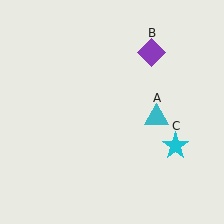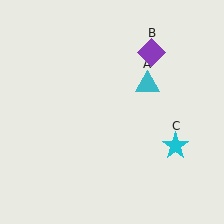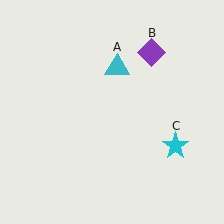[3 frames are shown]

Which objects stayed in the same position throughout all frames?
Purple diamond (object B) and cyan star (object C) remained stationary.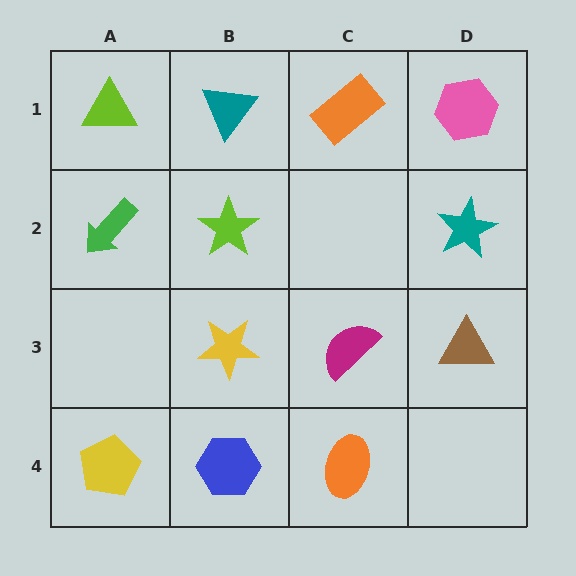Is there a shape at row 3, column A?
No, that cell is empty.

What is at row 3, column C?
A magenta semicircle.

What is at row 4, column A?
A yellow pentagon.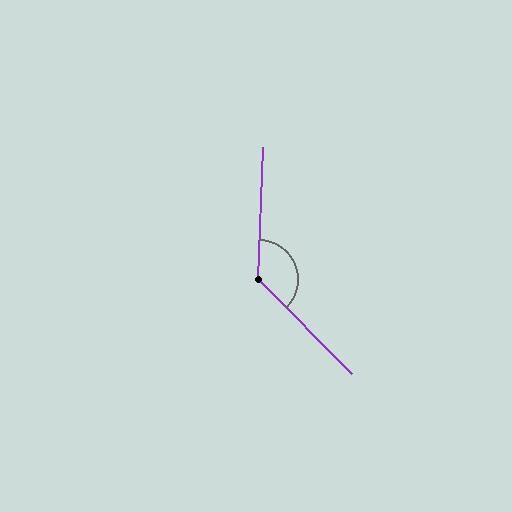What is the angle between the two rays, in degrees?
Approximately 133 degrees.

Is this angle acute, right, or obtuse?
It is obtuse.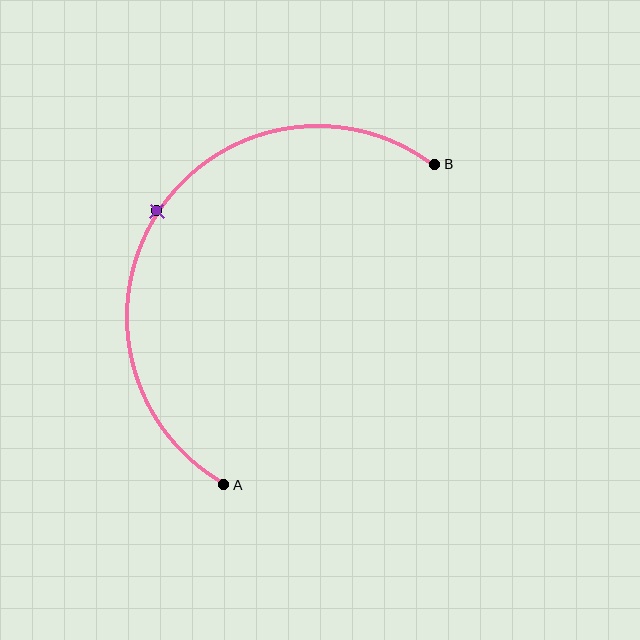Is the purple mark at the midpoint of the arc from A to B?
Yes. The purple mark lies on the arc at equal arc-length from both A and B — it is the arc midpoint.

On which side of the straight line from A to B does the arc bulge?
The arc bulges to the left of the straight line connecting A and B.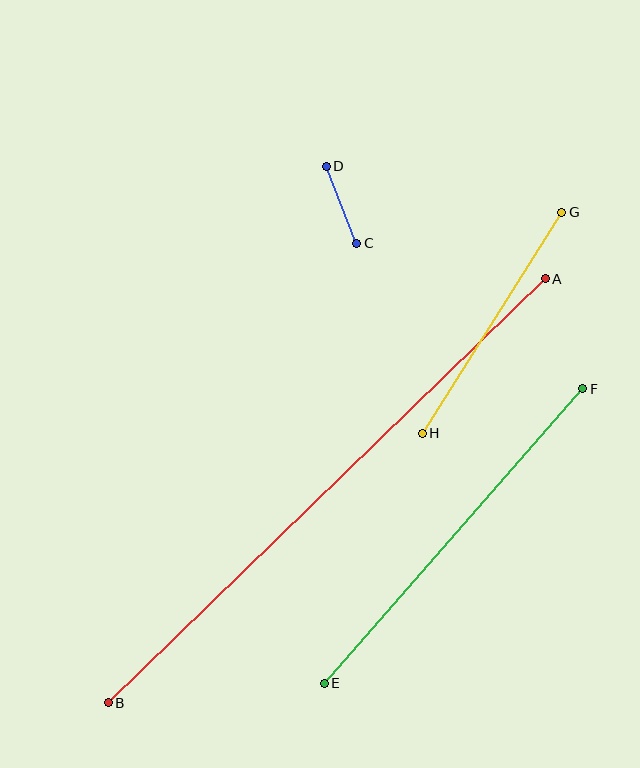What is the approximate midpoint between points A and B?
The midpoint is at approximately (327, 491) pixels.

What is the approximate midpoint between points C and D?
The midpoint is at approximately (341, 205) pixels.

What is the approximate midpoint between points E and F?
The midpoint is at approximately (453, 536) pixels.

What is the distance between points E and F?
The distance is approximately 392 pixels.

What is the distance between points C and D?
The distance is approximately 83 pixels.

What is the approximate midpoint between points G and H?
The midpoint is at approximately (492, 323) pixels.